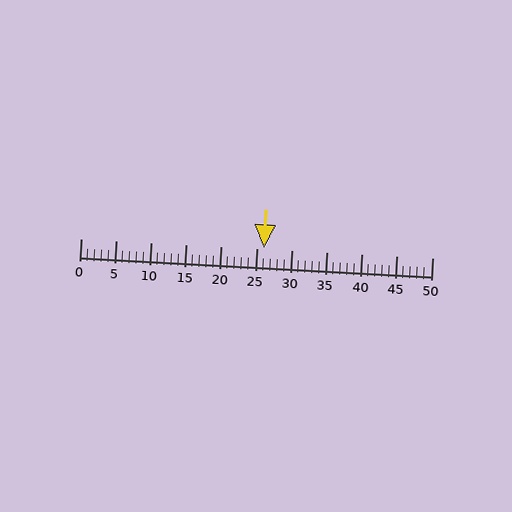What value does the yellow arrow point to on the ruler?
The yellow arrow points to approximately 26.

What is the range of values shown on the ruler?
The ruler shows values from 0 to 50.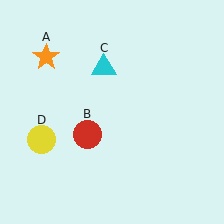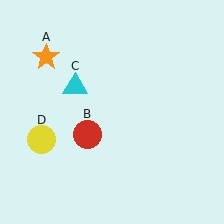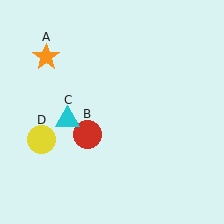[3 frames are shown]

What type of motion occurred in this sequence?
The cyan triangle (object C) rotated counterclockwise around the center of the scene.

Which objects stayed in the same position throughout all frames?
Orange star (object A) and red circle (object B) and yellow circle (object D) remained stationary.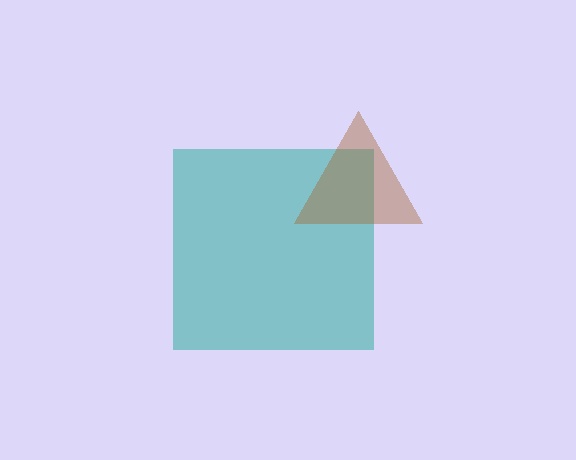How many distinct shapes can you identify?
There are 2 distinct shapes: a teal square, a brown triangle.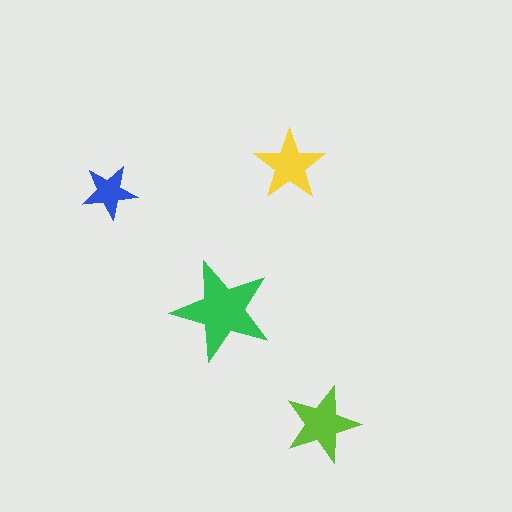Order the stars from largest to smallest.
the green one, the lime one, the yellow one, the blue one.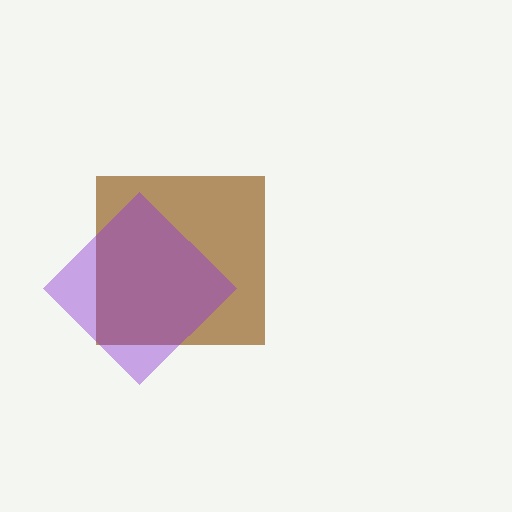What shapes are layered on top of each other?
The layered shapes are: a brown square, a purple diamond.